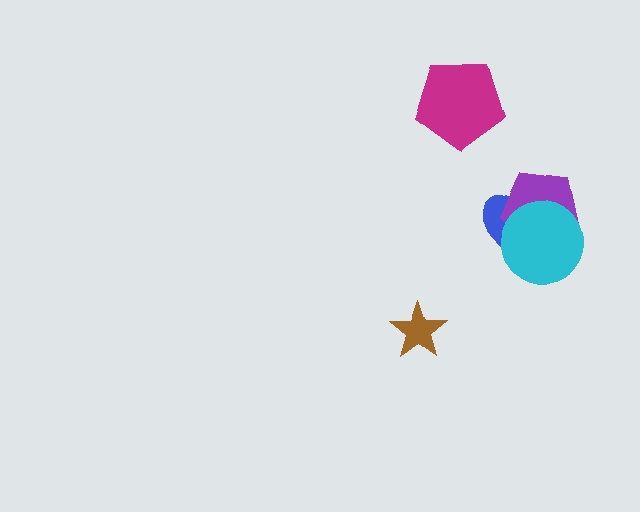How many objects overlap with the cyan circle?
2 objects overlap with the cyan circle.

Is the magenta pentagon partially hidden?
No, no other shape covers it.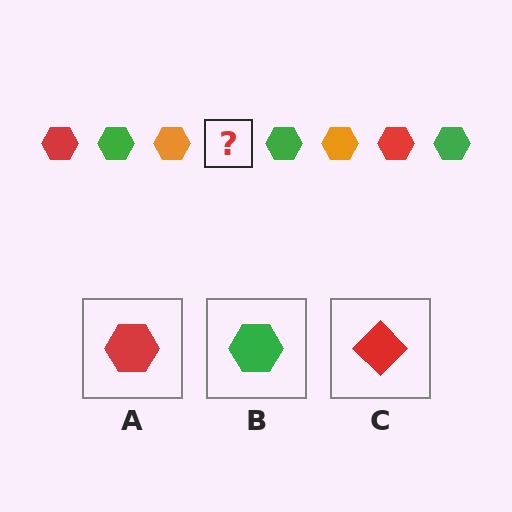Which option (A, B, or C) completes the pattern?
A.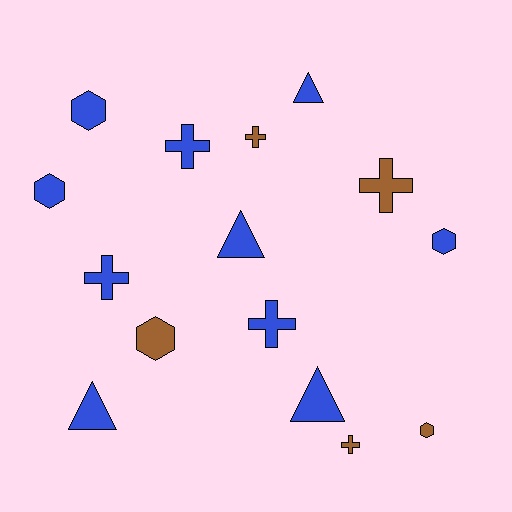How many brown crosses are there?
There are 3 brown crosses.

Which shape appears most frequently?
Cross, with 6 objects.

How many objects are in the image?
There are 15 objects.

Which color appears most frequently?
Blue, with 10 objects.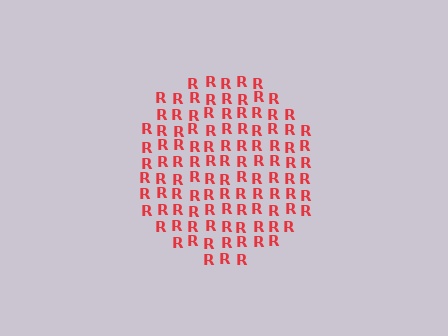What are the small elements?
The small elements are letter R's.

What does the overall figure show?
The overall figure shows a circle.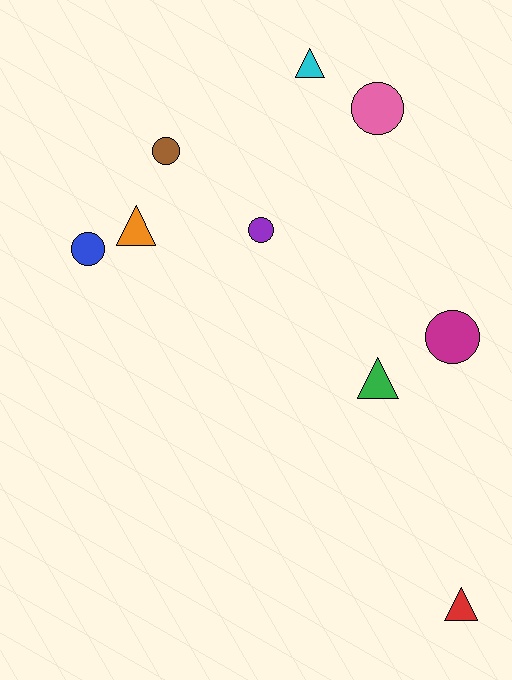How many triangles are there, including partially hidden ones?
There are 4 triangles.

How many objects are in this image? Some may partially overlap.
There are 9 objects.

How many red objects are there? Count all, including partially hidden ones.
There is 1 red object.